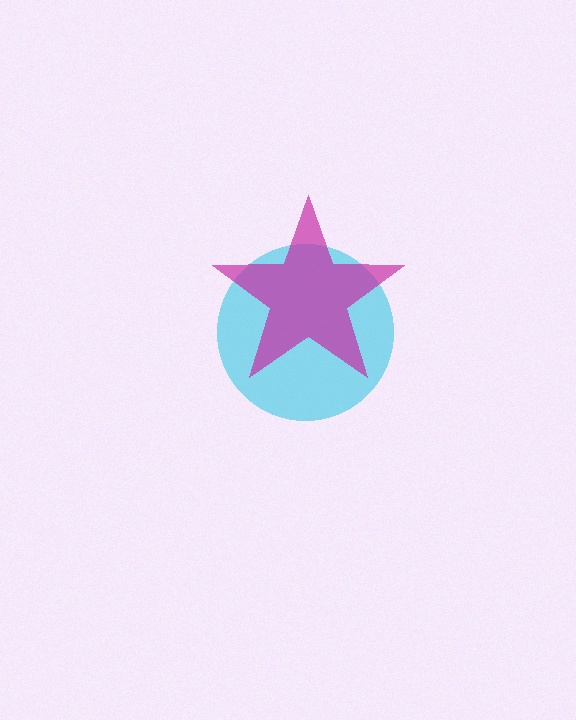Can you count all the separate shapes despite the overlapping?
Yes, there are 2 separate shapes.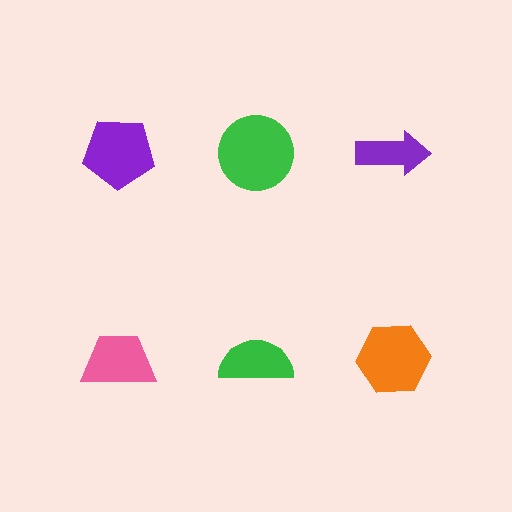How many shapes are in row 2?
3 shapes.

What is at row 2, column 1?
A pink trapezoid.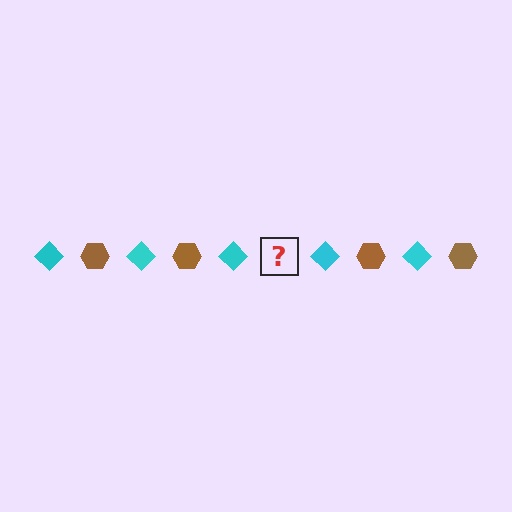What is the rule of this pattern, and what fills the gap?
The rule is that the pattern alternates between cyan diamond and brown hexagon. The gap should be filled with a brown hexagon.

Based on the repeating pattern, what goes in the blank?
The blank should be a brown hexagon.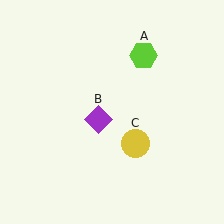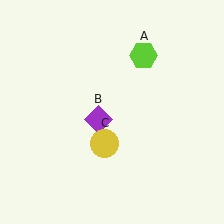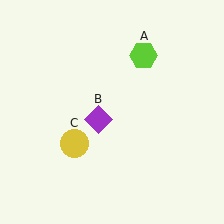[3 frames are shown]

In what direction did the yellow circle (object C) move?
The yellow circle (object C) moved left.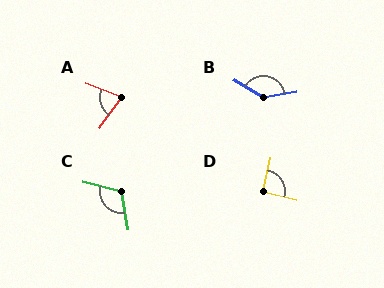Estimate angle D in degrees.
Approximately 92 degrees.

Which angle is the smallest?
A, at approximately 76 degrees.